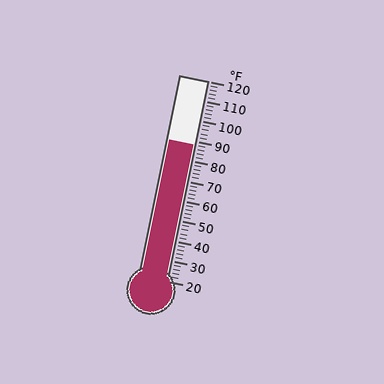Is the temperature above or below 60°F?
The temperature is above 60°F.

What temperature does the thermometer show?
The thermometer shows approximately 88°F.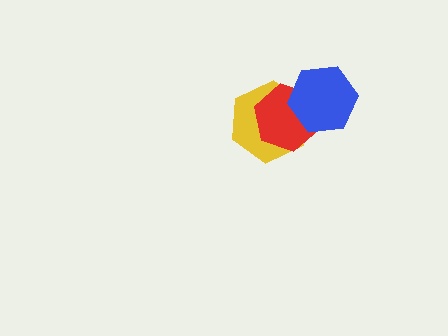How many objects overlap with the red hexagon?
2 objects overlap with the red hexagon.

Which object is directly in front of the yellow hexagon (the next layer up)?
The red hexagon is directly in front of the yellow hexagon.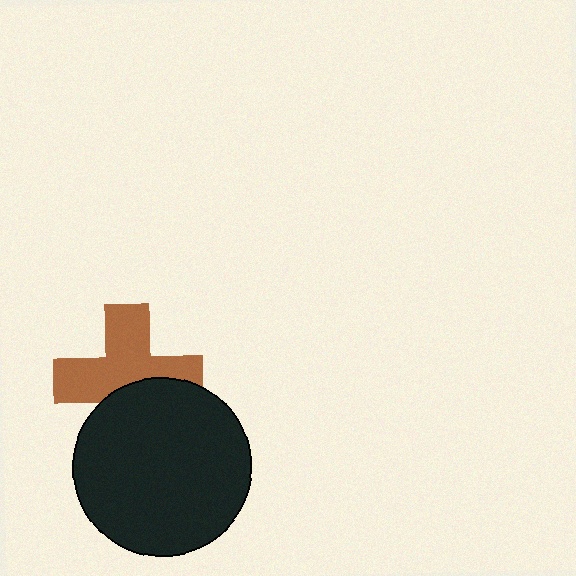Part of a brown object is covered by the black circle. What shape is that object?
It is a cross.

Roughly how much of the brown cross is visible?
About half of it is visible (roughly 63%).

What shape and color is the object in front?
The object in front is a black circle.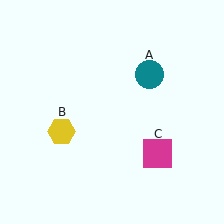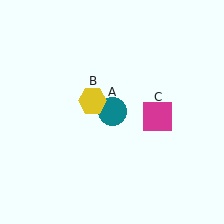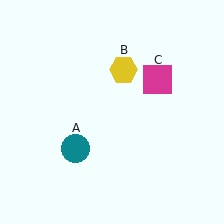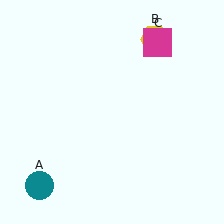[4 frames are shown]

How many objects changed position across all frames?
3 objects changed position: teal circle (object A), yellow hexagon (object B), magenta square (object C).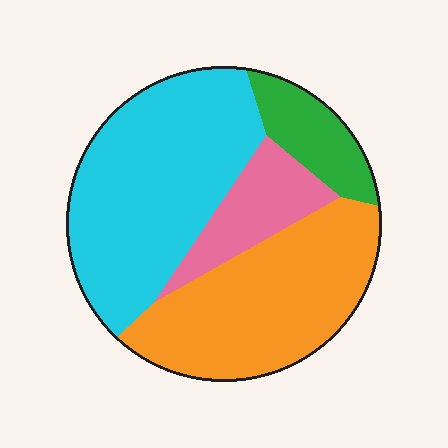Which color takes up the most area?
Cyan, at roughly 40%.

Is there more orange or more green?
Orange.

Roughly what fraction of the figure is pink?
Pink covers around 10% of the figure.